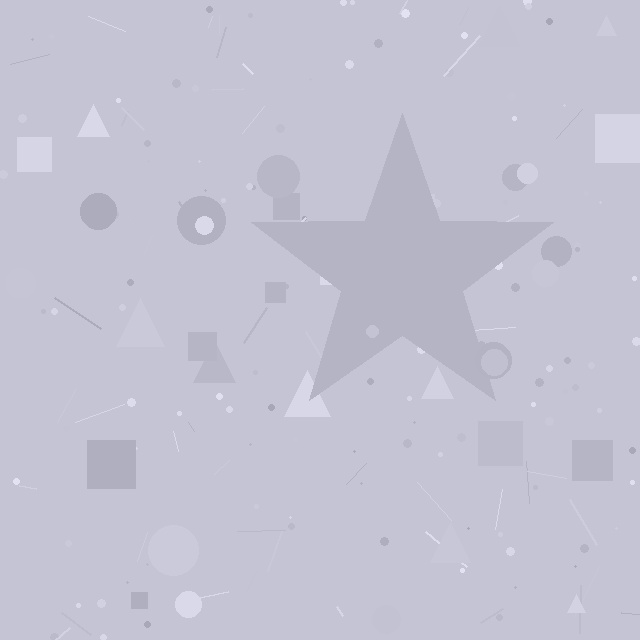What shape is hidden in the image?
A star is hidden in the image.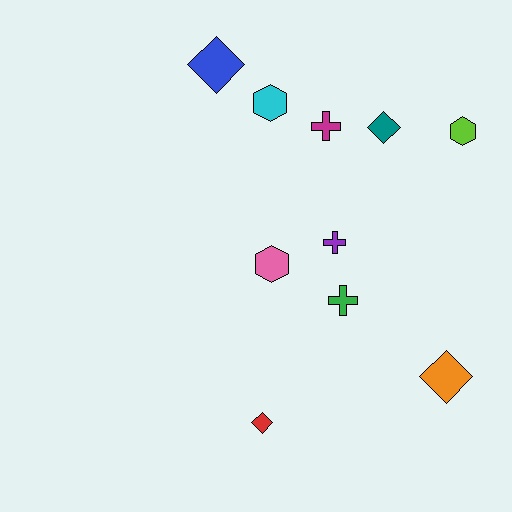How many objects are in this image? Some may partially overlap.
There are 10 objects.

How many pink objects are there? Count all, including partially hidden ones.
There is 1 pink object.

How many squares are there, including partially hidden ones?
There are no squares.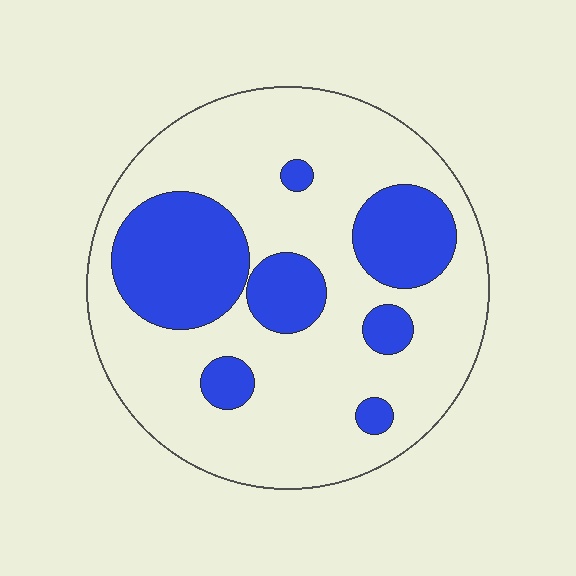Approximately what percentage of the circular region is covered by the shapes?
Approximately 30%.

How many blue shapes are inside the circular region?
7.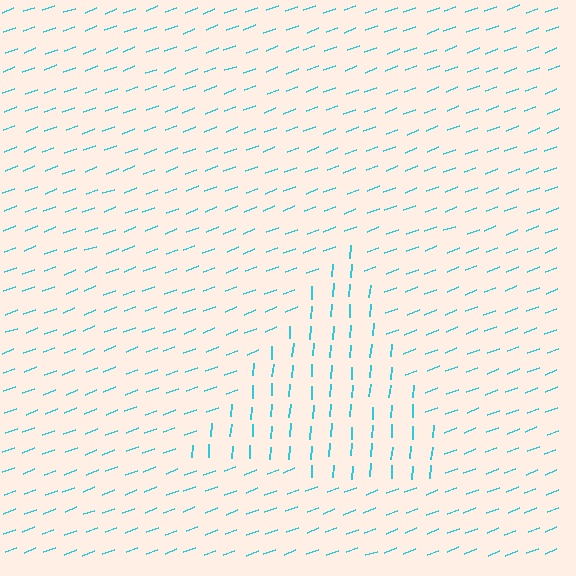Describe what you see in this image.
The image is filled with small cyan line segments. A triangle region in the image has lines oriented differently from the surrounding lines, creating a visible texture boundary.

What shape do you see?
I see a triangle.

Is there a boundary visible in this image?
Yes, there is a texture boundary formed by a change in line orientation.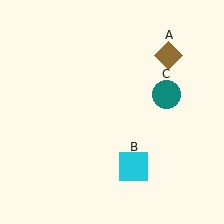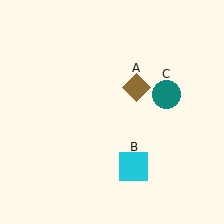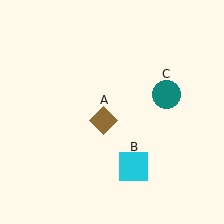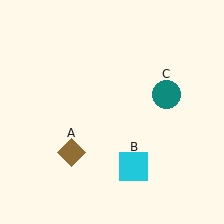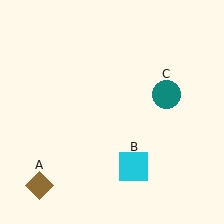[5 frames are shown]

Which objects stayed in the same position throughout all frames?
Cyan square (object B) and teal circle (object C) remained stationary.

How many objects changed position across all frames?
1 object changed position: brown diamond (object A).